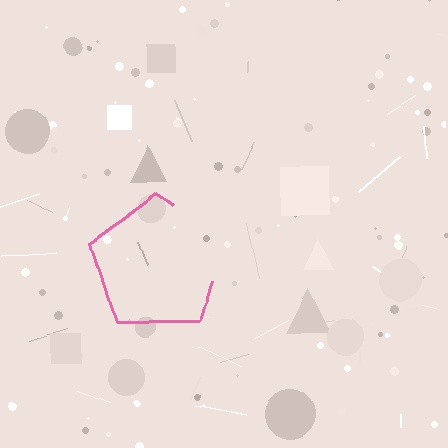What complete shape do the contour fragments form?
The contour fragments form a pentagon.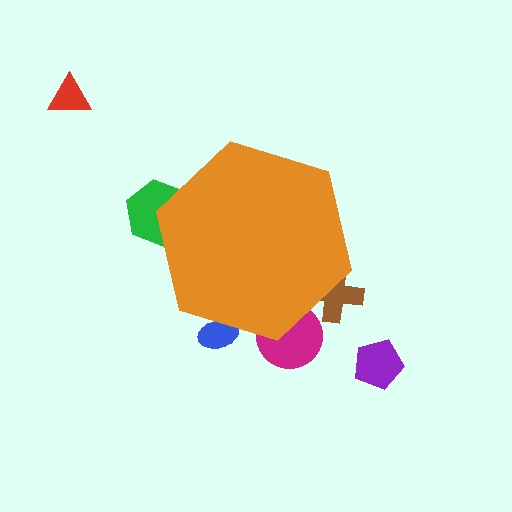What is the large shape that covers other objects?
An orange hexagon.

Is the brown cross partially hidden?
Yes, the brown cross is partially hidden behind the orange hexagon.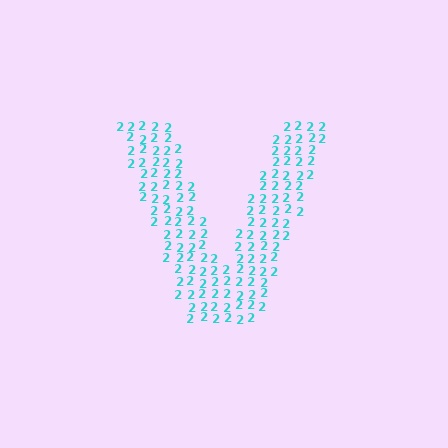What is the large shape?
The large shape is the letter V.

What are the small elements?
The small elements are digit 2's.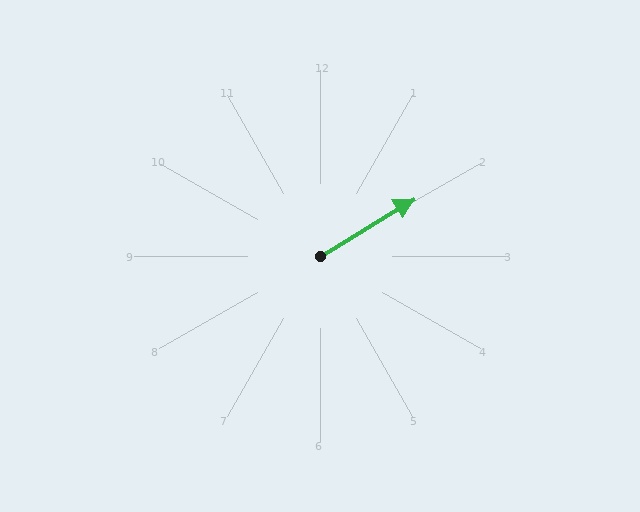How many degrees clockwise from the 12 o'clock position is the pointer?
Approximately 58 degrees.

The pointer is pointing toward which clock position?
Roughly 2 o'clock.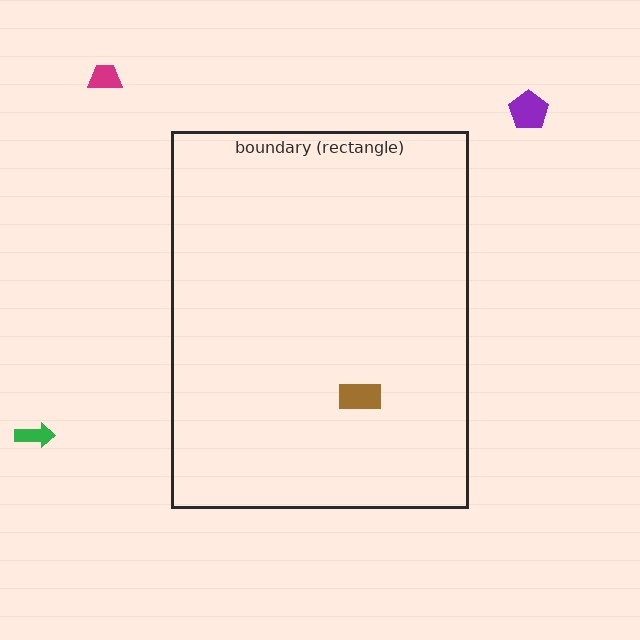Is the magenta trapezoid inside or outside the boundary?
Outside.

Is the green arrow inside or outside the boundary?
Outside.